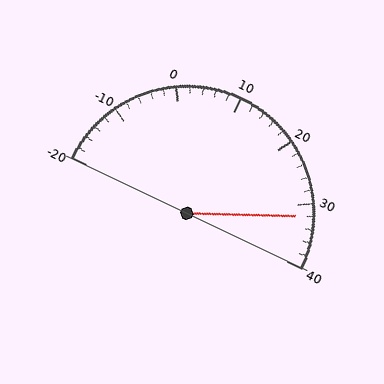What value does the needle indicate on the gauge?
The needle indicates approximately 32.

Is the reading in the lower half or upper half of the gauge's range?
The reading is in the upper half of the range (-20 to 40).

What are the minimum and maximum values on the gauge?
The gauge ranges from -20 to 40.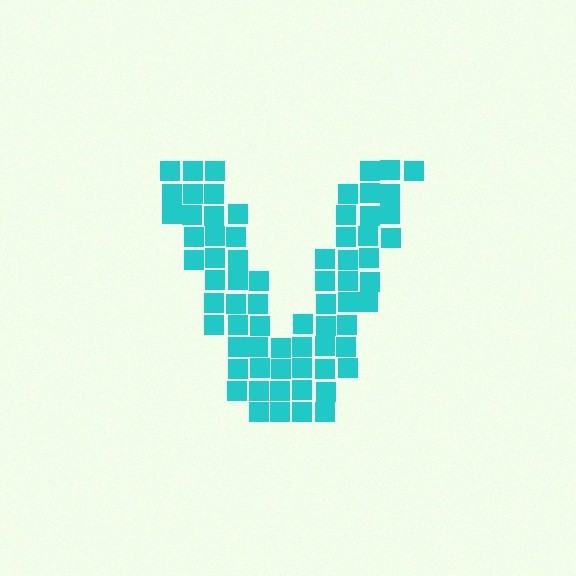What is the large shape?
The large shape is the letter V.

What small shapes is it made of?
It is made of small squares.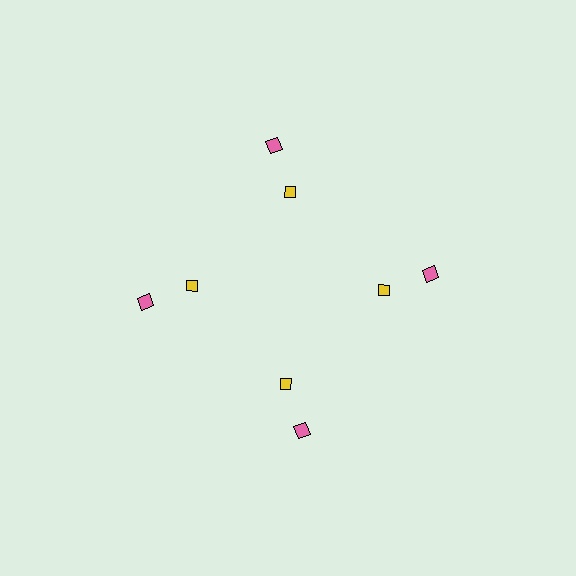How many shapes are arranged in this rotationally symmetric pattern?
There are 8 shapes, arranged in 4 groups of 2.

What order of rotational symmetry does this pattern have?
This pattern has 4-fold rotational symmetry.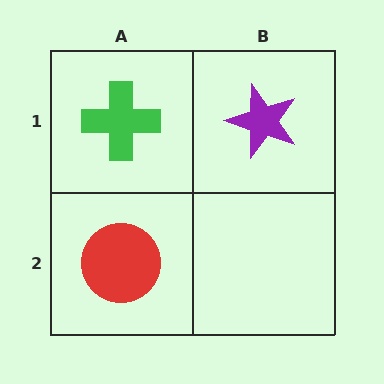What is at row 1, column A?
A green cross.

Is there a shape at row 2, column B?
No, that cell is empty.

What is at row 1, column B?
A purple star.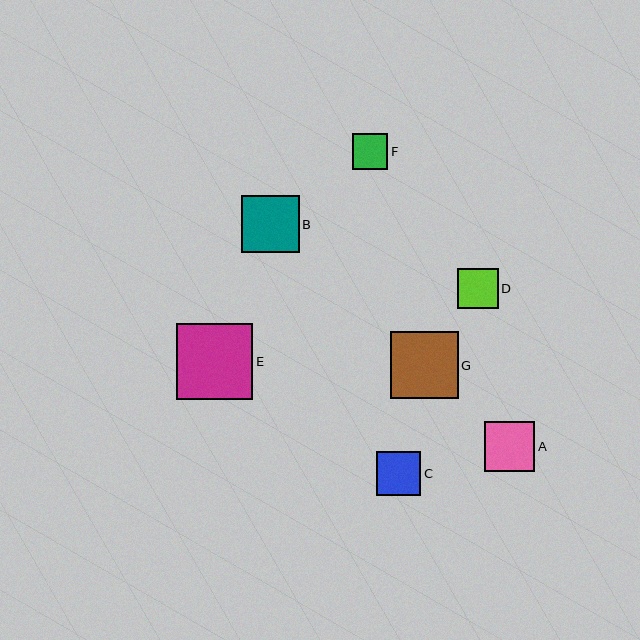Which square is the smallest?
Square F is the smallest with a size of approximately 36 pixels.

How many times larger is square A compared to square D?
Square A is approximately 1.2 times the size of square D.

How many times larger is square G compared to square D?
Square G is approximately 1.7 times the size of square D.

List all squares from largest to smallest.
From largest to smallest: E, G, B, A, C, D, F.